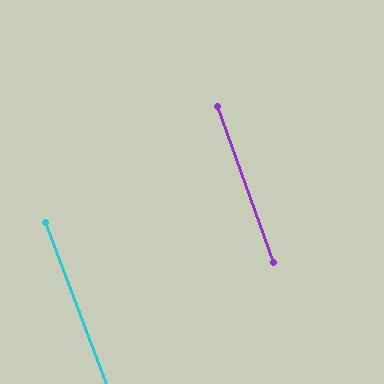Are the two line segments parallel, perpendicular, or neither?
Parallel — their directions differ by only 0.8°.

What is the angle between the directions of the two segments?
Approximately 1 degree.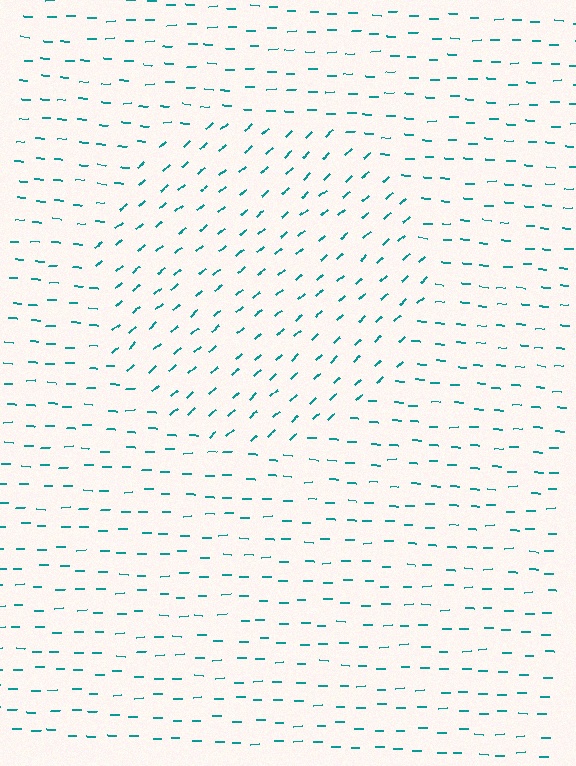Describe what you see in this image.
The image is filled with small teal line segments. A circle region in the image has lines oriented differently from the surrounding lines, creating a visible texture boundary.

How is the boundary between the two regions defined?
The boundary is defined purely by a change in line orientation (approximately 45 degrees difference). All lines are the same color and thickness.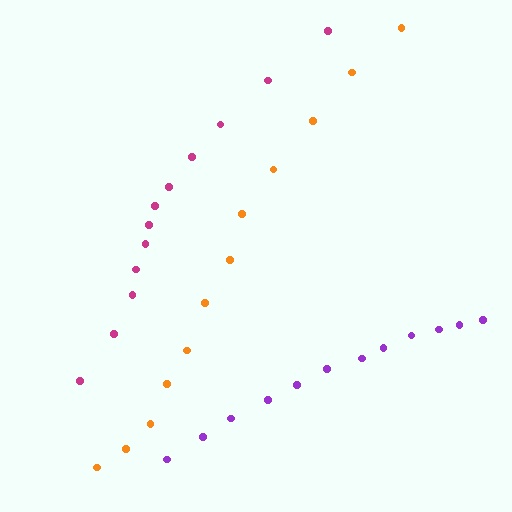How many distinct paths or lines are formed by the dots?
There are 3 distinct paths.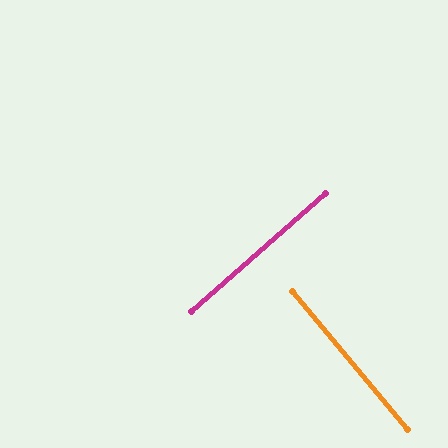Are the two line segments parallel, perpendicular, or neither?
Perpendicular — they meet at approximately 88°.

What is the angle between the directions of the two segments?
Approximately 88 degrees.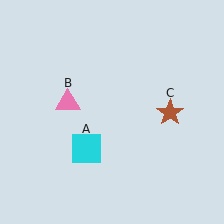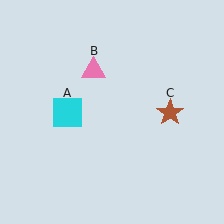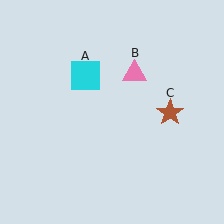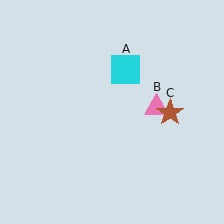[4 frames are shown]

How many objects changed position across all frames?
2 objects changed position: cyan square (object A), pink triangle (object B).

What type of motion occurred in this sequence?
The cyan square (object A), pink triangle (object B) rotated clockwise around the center of the scene.